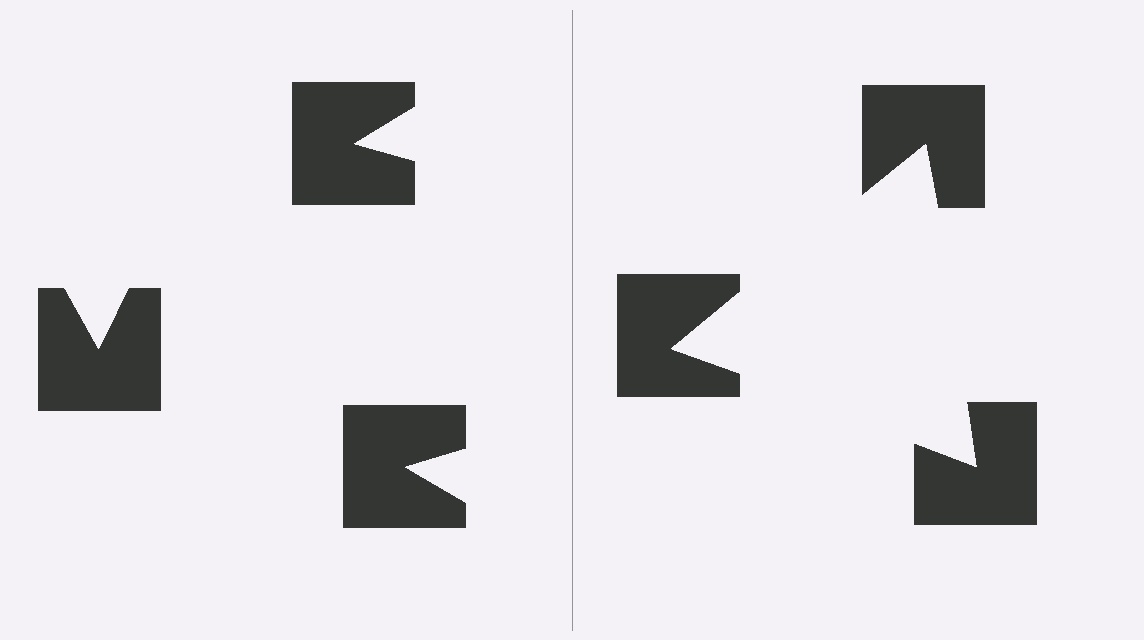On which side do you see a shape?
An illusory triangle appears on the right side. On the left side the wedge cuts are rotated, so no coherent shape forms.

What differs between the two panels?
The notched squares are positioned identically on both sides; only the wedge orientations differ. On the right they align to a triangle; on the left they are misaligned.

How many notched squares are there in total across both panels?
6 — 3 on each side.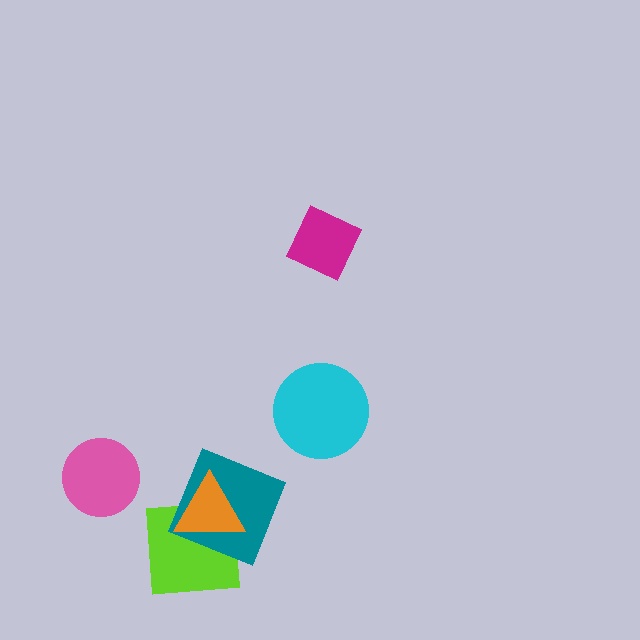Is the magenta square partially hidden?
No, no other shape covers it.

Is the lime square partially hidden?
Yes, it is partially covered by another shape.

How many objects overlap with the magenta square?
0 objects overlap with the magenta square.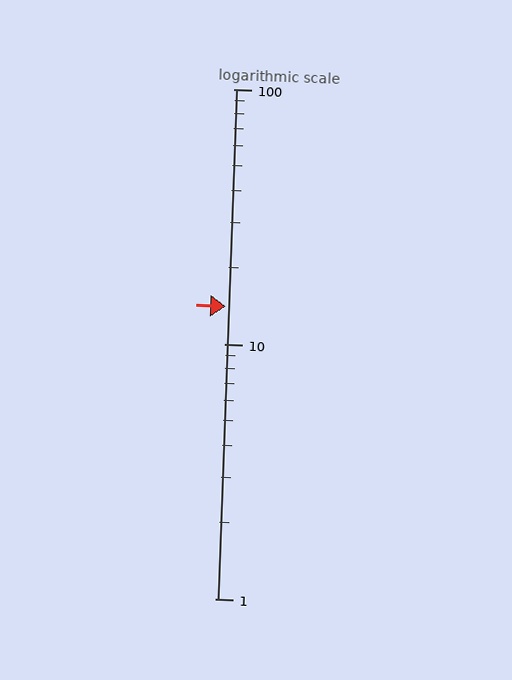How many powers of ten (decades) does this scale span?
The scale spans 2 decades, from 1 to 100.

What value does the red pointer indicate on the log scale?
The pointer indicates approximately 14.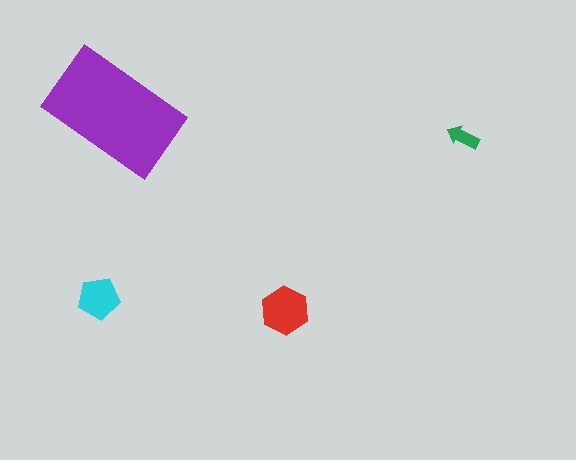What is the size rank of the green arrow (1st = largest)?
4th.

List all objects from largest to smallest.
The purple rectangle, the red hexagon, the cyan pentagon, the green arrow.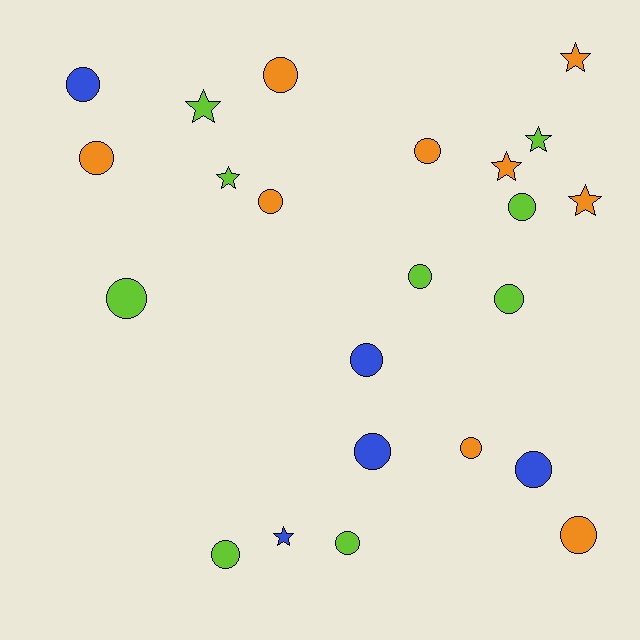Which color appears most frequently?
Orange, with 9 objects.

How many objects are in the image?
There are 23 objects.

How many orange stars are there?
There are 3 orange stars.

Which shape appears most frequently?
Circle, with 16 objects.